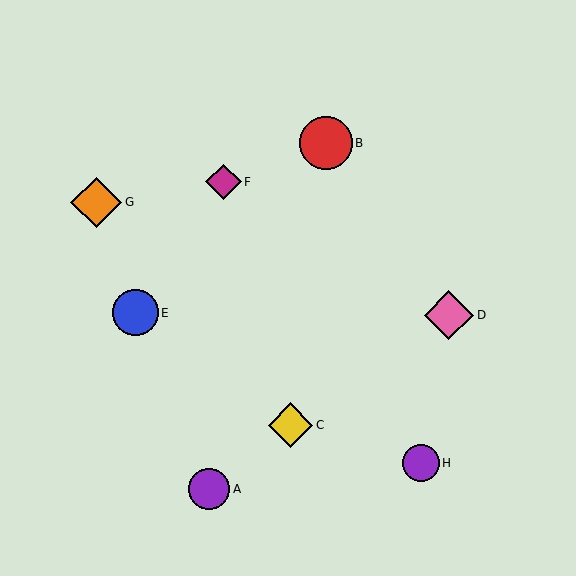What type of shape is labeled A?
Shape A is a purple circle.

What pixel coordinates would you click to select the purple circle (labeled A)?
Click at (209, 489) to select the purple circle A.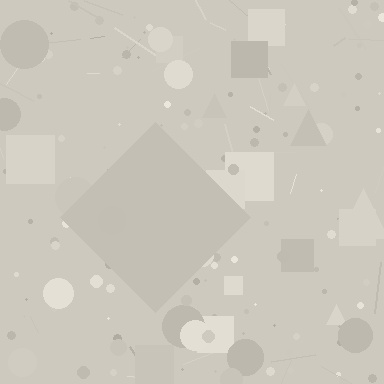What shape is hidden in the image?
A diamond is hidden in the image.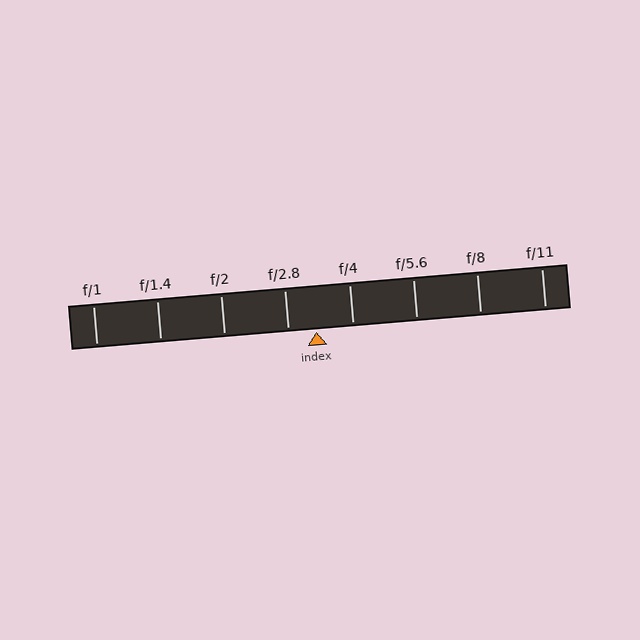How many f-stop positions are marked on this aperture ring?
There are 8 f-stop positions marked.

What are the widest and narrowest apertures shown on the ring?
The widest aperture shown is f/1 and the narrowest is f/11.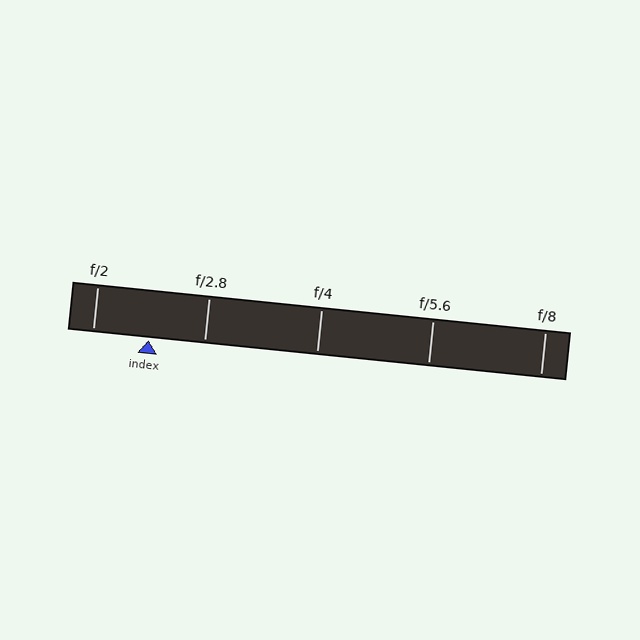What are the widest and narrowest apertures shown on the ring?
The widest aperture shown is f/2 and the narrowest is f/8.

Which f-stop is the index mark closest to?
The index mark is closest to f/2.8.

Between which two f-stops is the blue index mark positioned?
The index mark is between f/2 and f/2.8.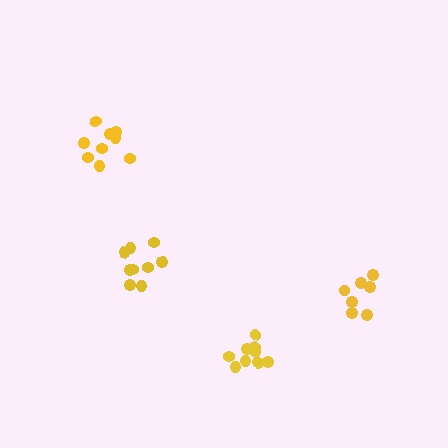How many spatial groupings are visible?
There are 4 spatial groupings.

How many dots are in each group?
Group 1: 7 dots, Group 2: 9 dots, Group 3: 9 dots, Group 4: 9 dots (34 total).